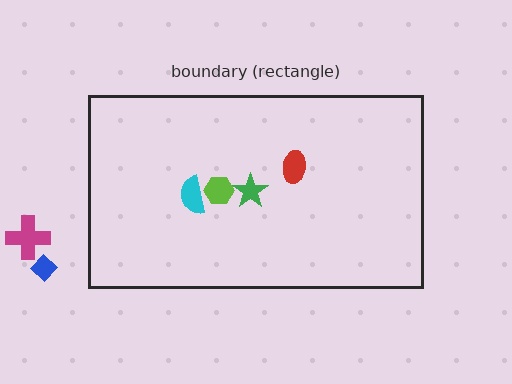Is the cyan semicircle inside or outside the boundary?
Inside.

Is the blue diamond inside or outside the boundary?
Outside.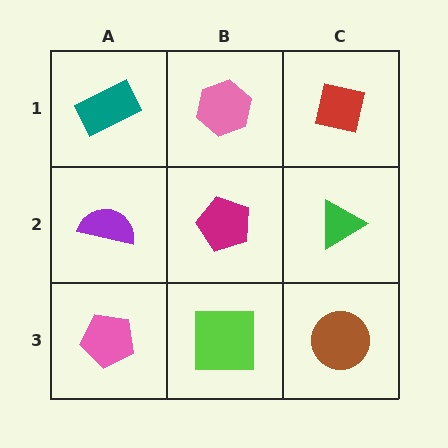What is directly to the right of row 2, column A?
A magenta pentagon.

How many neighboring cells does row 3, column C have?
2.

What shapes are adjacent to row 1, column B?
A magenta pentagon (row 2, column B), a teal rectangle (row 1, column A), a red square (row 1, column C).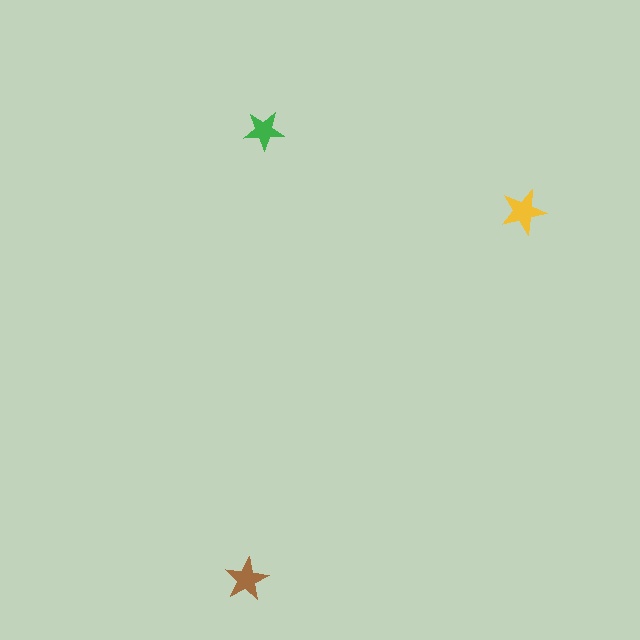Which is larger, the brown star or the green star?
The brown one.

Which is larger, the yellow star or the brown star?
The yellow one.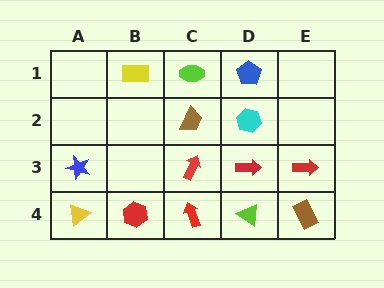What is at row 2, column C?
A brown trapezoid.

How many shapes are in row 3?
4 shapes.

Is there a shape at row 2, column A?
No, that cell is empty.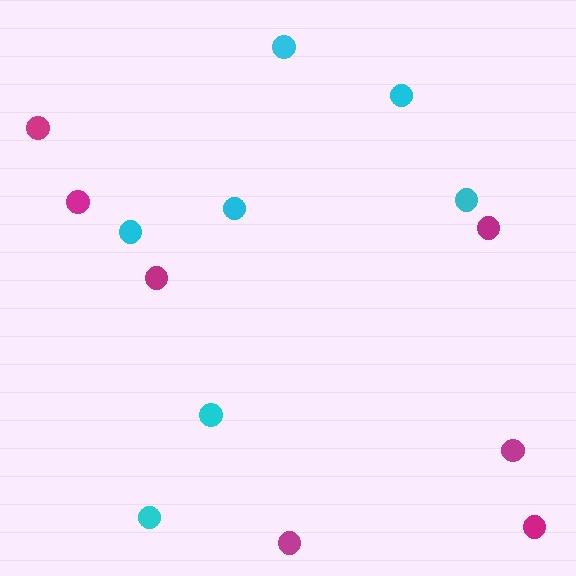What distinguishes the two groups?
There are 2 groups: one group of magenta circles (7) and one group of cyan circles (7).